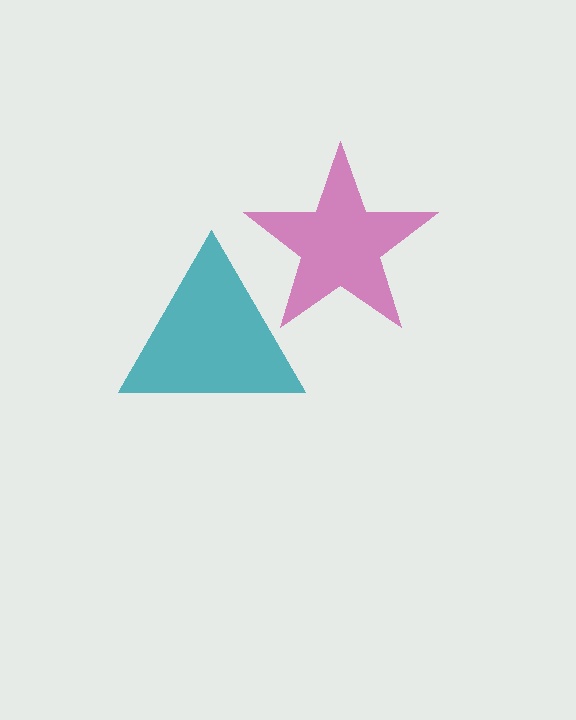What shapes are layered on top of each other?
The layered shapes are: a magenta star, a teal triangle.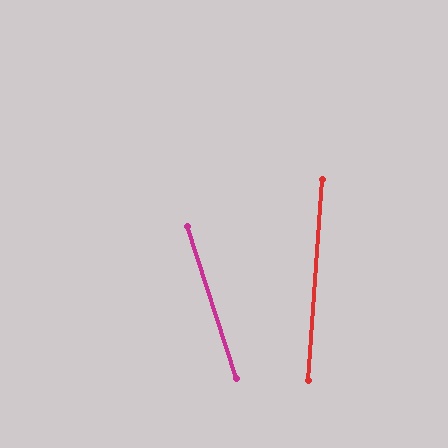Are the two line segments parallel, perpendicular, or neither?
Neither parallel nor perpendicular — they differ by about 22°.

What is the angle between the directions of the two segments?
Approximately 22 degrees.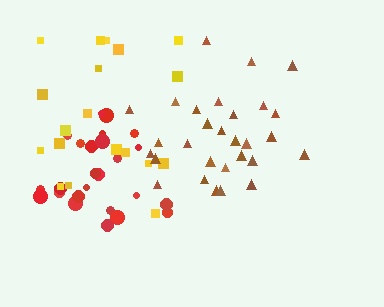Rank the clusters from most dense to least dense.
red, brown, yellow.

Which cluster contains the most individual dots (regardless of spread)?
Brown (29).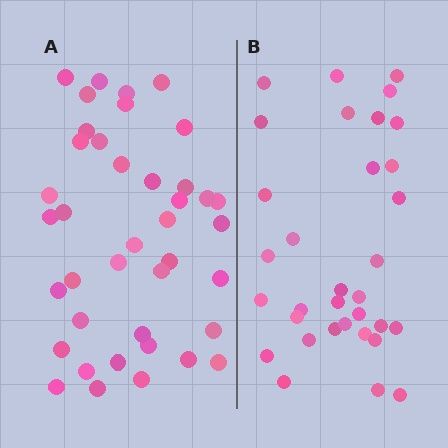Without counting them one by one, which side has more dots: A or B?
Region A (the left region) has more dots.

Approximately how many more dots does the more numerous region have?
Region A has roughly 8 or so more dots than region B.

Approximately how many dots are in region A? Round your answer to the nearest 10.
About 40 dots.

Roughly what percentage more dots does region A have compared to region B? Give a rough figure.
About 20% more.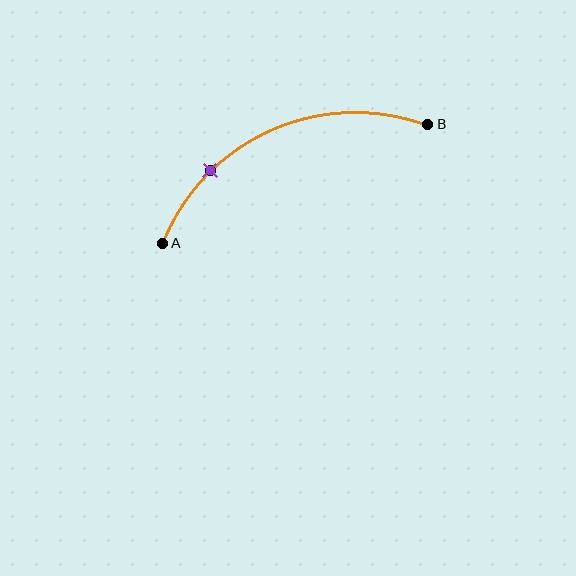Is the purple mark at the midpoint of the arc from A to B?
No. The purple mark lies on the arc but is closer to endpoint A. The arc midpoint would be at the point on the curve equidistant along the arc from both A and B.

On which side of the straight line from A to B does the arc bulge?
The arc bulges above the straight line connecting A and B.